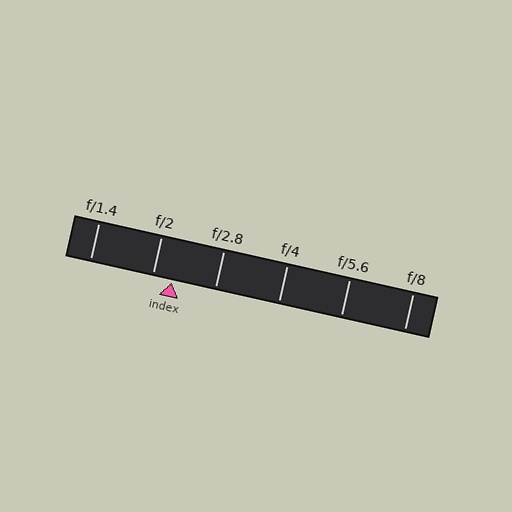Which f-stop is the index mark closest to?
The index mark is closest to f/2.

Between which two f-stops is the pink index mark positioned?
The index mark is between f/2 and f/2.8.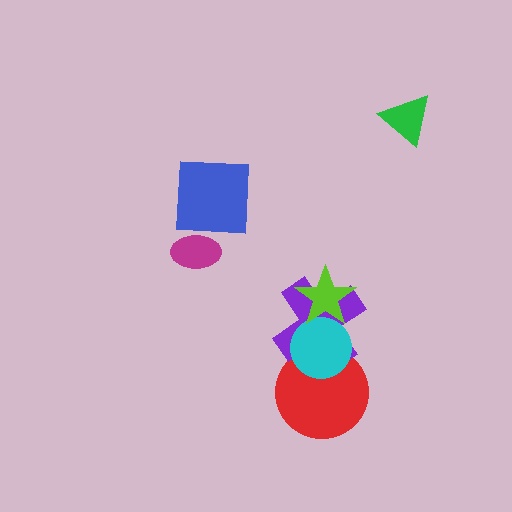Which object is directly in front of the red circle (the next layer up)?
The purple cross is directly in front of the red circle.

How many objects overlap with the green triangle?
0 objects overlap with the green triangle.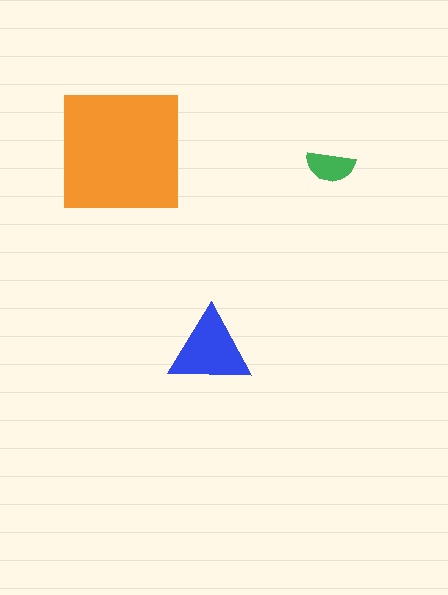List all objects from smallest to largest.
The green semicircle, the blue triangle, the orange square.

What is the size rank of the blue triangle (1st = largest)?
2nd.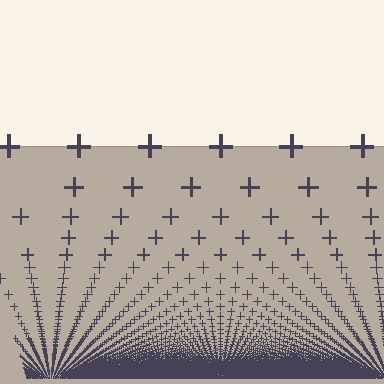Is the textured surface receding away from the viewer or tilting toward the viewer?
The surface appears to tilt toward the viewer. Texture elements get larger and sparser toward the top.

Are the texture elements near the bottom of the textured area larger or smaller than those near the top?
Smaller. The gradient is inverted — elements near the bottom are smaller and denser.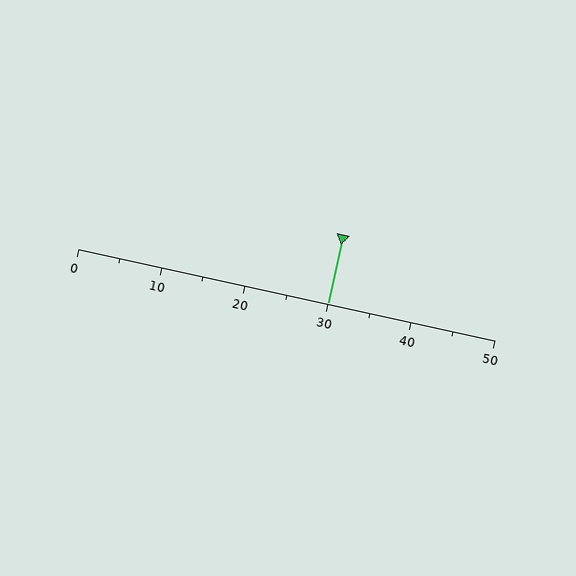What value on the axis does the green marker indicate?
The marker indicates approximately 30.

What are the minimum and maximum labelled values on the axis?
The axis runs from 0 to 50.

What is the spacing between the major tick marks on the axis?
The major ticks are spaced 10 apart.